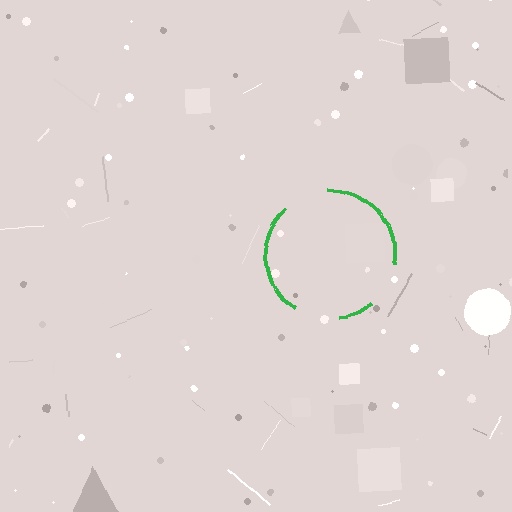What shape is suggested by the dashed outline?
The dashed outline suggests a circle.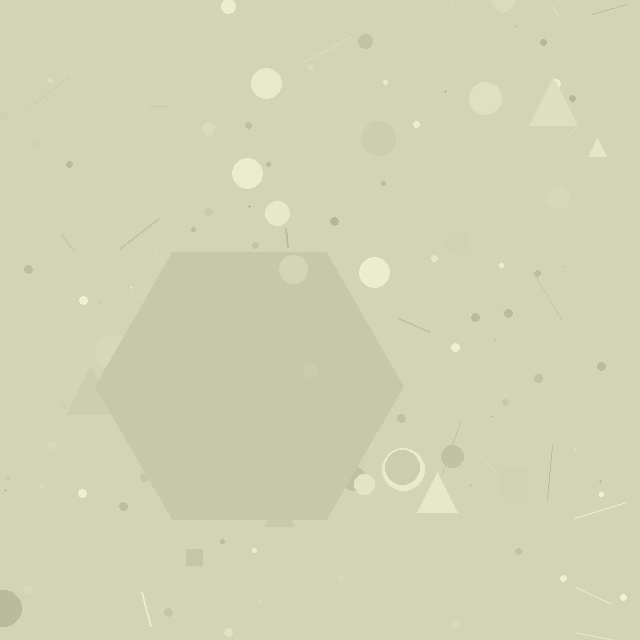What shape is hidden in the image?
A hexagon is hidden in the image.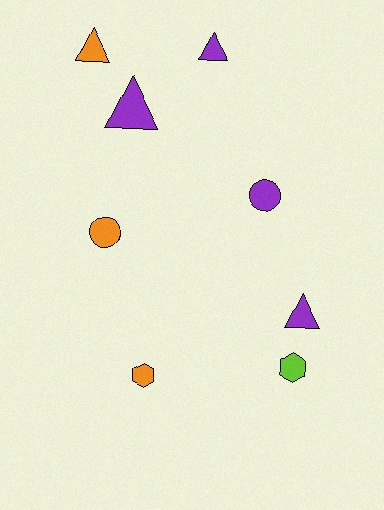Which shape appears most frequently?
Triangle, with 4 objects.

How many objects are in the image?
There are 8 objects.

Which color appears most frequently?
Purple, with 4 objects.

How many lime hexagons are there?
There is 1 lime hexagon.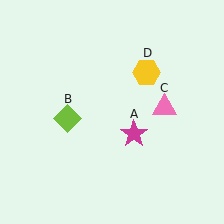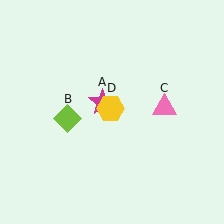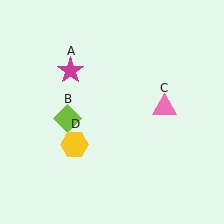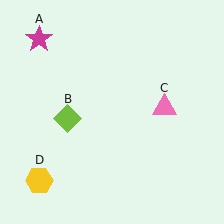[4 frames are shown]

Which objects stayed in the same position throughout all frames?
Lime diamond (object B) and pink triangle (object C) remained stationary.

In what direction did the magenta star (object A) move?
The magenta star (object A) moved up and to the left.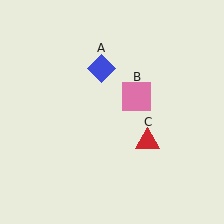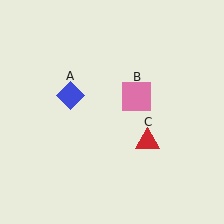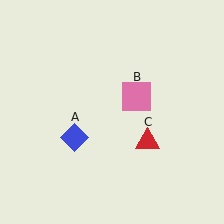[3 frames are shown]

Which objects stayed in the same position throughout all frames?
Pink square (object B) and red triangle (object C) remained stationary.